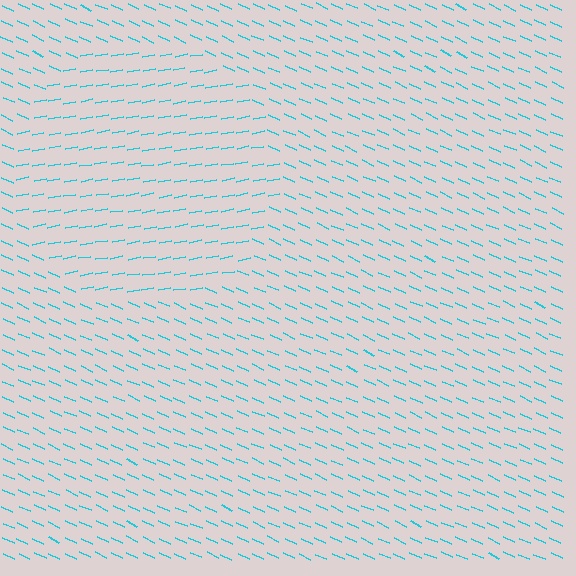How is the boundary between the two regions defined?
The boundary is defined purely by a change in line orientation (approximately 34 degrees difference). All lines are the same color and thickness.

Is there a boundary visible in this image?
Yes, there is a texture boundary formed by a change in line orientation.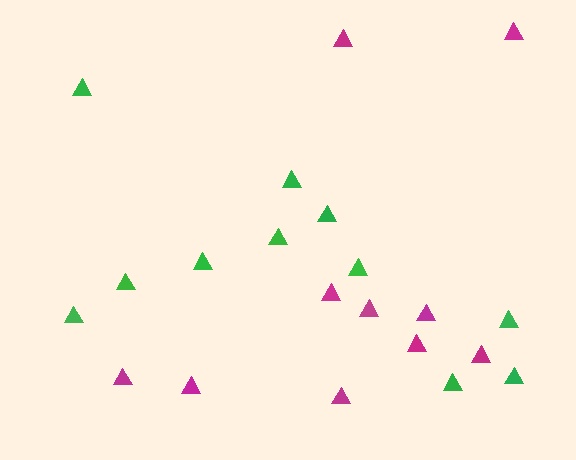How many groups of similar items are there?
There are 2 groups: one group of green triangles (11) and one group of magenta triangles (10).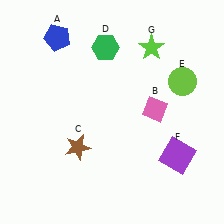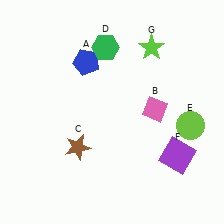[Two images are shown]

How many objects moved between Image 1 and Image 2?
2 objects moved between the two images.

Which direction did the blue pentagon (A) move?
The blue pentagon (A) moved right.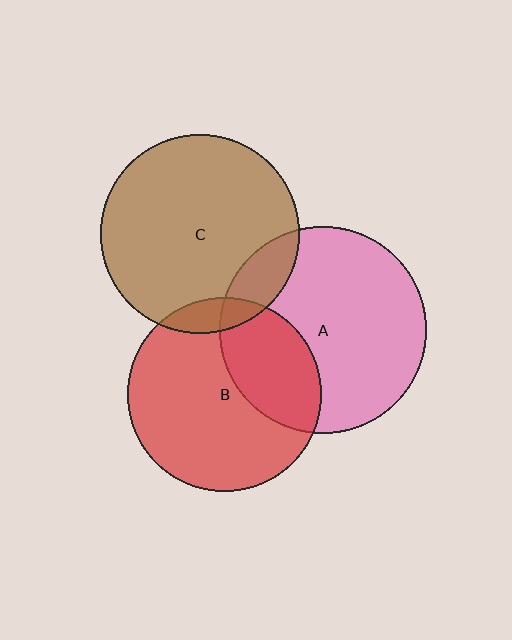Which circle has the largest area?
Circle A (pink).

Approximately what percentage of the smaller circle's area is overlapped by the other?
Approximately 30%.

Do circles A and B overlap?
Yes.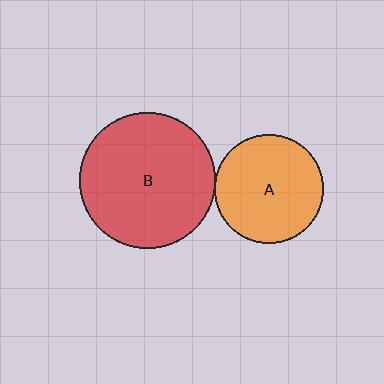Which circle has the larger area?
Circle B (red).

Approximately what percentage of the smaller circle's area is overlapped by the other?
Approximately 5%.